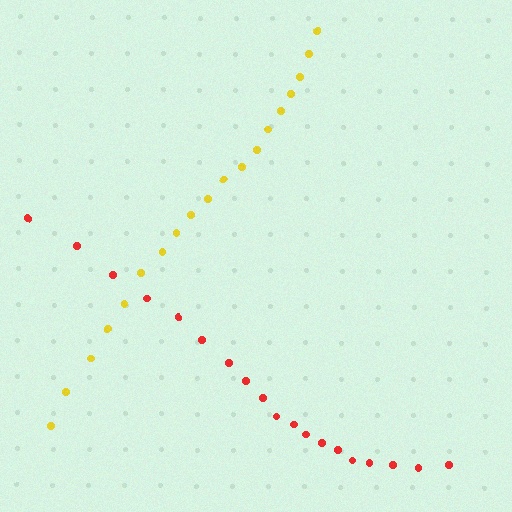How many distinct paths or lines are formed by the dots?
There are 2 distinct paths.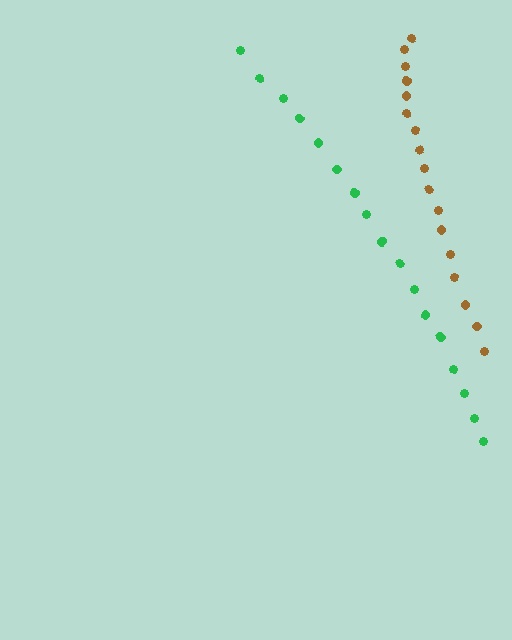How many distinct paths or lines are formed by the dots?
There are 2 distinct paths.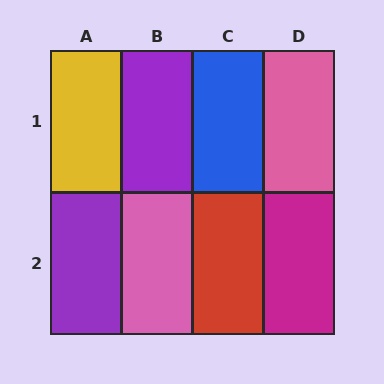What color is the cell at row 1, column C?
Blue.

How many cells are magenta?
1 cell is magenta.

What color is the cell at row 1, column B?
Purple.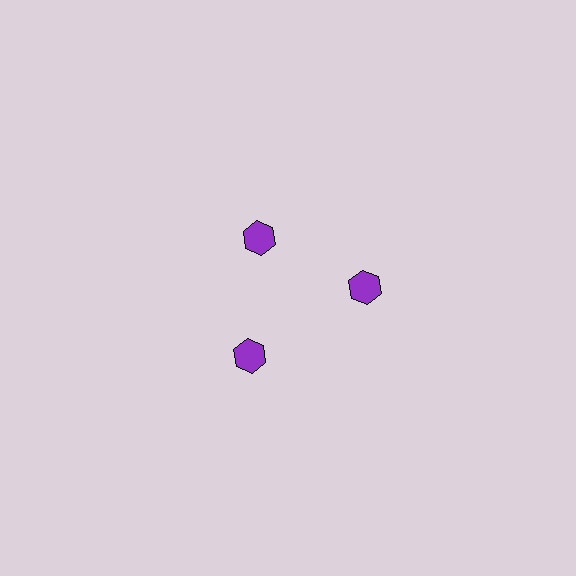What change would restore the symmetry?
The symmetry would be restored by moving it outward, back onto the ring so that all 3 hexagons sit at equal angles and equal distance from the center.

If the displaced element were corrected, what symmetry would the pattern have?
It would have 3-fold rotational symmetry — the pattern would map onto itself every 120 degrees.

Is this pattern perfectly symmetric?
No. The 3 purple hexagons are arranged in a ring, but one element near the 11 o'clock position is pulled inward toward the center, breaking the 3-fold rotational symmetry.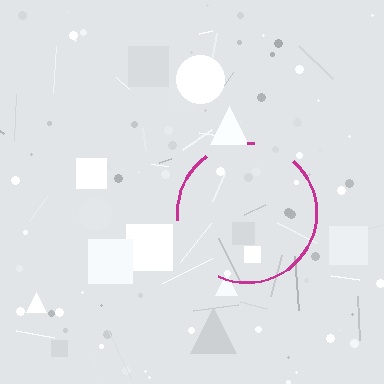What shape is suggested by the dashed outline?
The dashed outline suggests a circle.